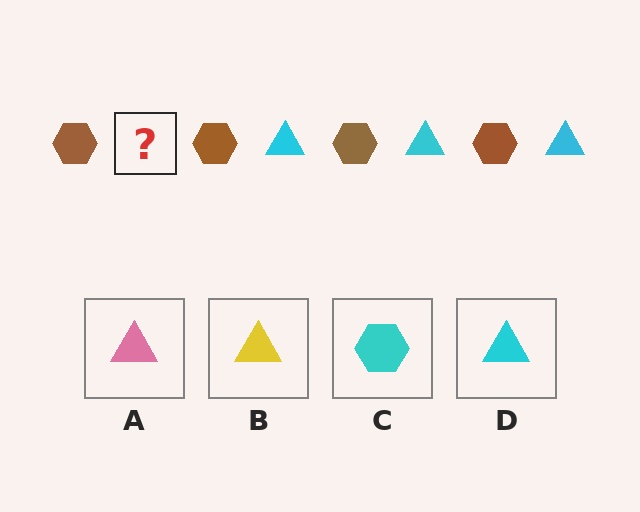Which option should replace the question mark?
Option D.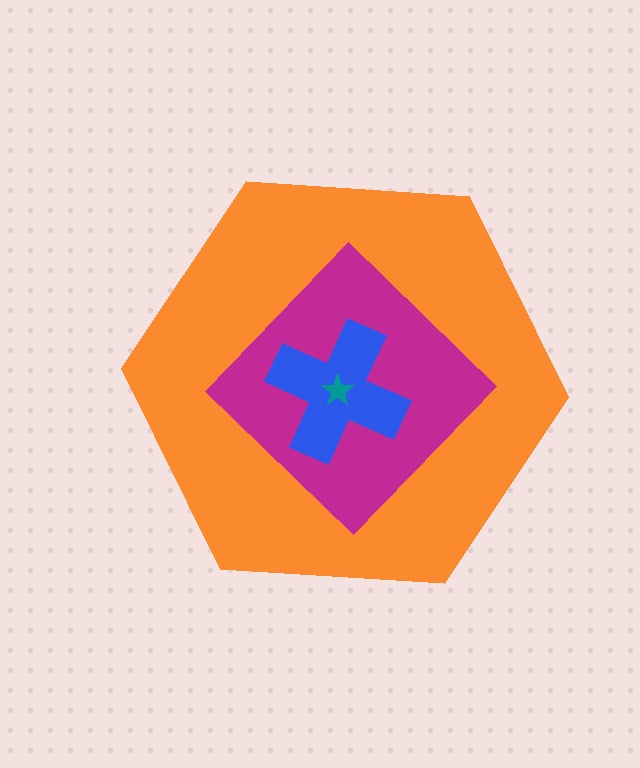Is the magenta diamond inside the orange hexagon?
Yes.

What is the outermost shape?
The orange hexagon.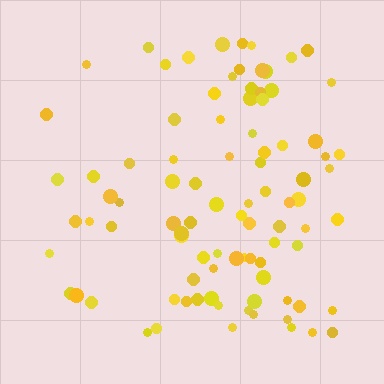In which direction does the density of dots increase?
From left to right, with the right side densest.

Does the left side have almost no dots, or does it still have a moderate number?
Still a moderate number, just noticeably fewer than the right.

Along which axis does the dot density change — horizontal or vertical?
Horizontal.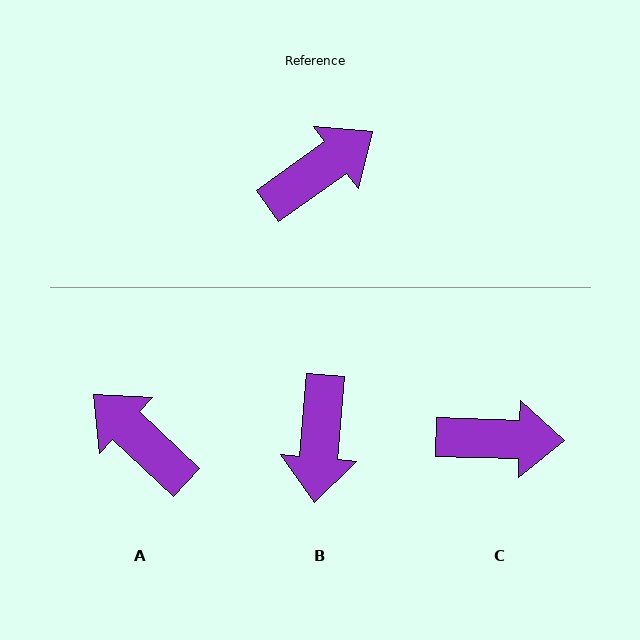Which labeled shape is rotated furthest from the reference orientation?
B, about 130 degrees away.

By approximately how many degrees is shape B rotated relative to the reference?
Approximately 130 degrees clockwise.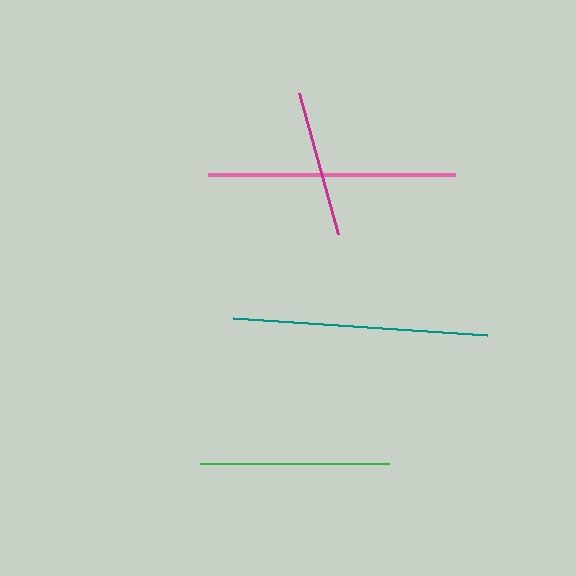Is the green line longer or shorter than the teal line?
The teal line is longer than the green line.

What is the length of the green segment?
The green segment is approximately 190 pixels long.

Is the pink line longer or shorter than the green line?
The pink line is longer than the green line.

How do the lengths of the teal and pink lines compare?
The teal and pink lines are approximately the same length.